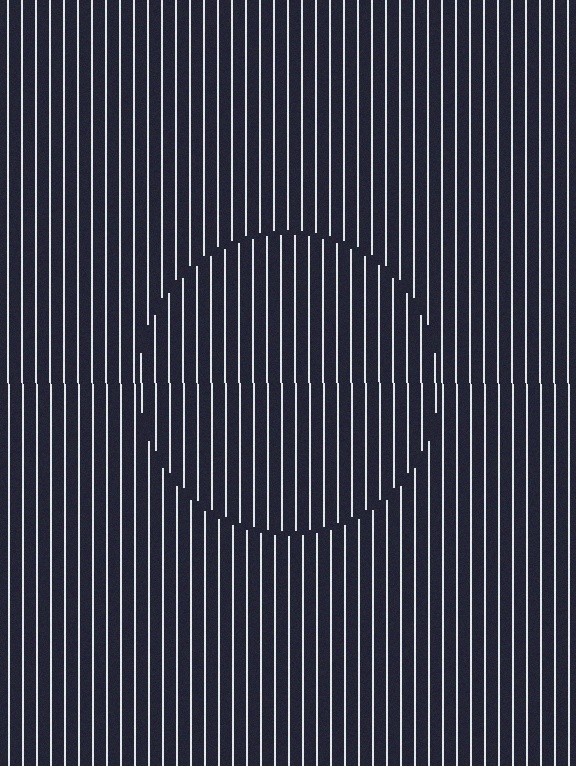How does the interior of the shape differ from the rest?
The interior of the shape contains the same grating, shifted by half a period — the contour is defined by the phase discontinuity where line-ends from the inner and outer gratings abut.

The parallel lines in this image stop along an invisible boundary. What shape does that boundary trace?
An illusory circle. The interior of the shape contains the same grating, shifted by half a period — the contour is defined by the phase discontinuity where line-ends from the inner and outer gratings abut.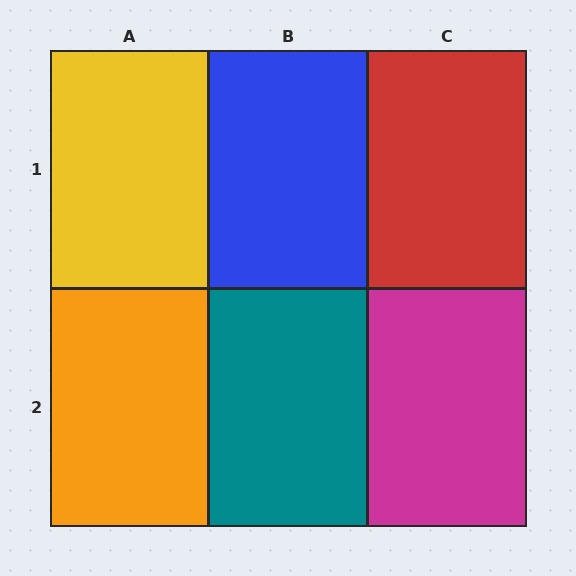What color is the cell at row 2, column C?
Magenta.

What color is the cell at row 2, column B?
Teal.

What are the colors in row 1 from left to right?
Yellow, blue, red.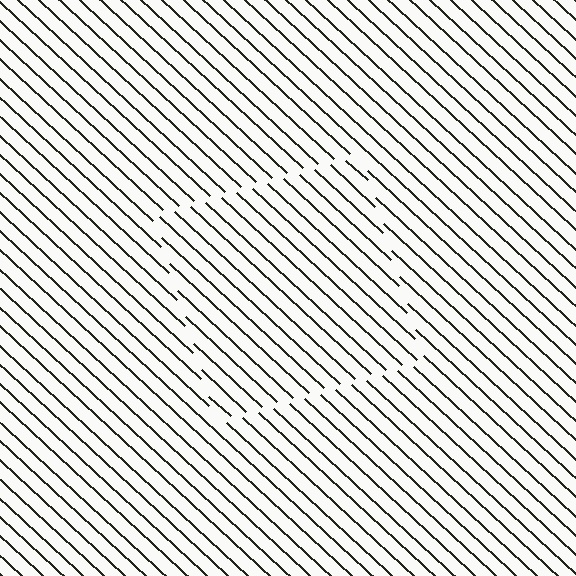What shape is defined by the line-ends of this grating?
An illusory square. The interior of the shape contains the same grating, shifted by half a period — the contour is defined by the phase discontinuity where line-ends from the inner and outer gratings abut.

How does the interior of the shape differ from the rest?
The interior of the shape contains the same grating, shifted by half a period — the contour is defined by the phase discontinuity where line-ends from the inner and outer gratings abut.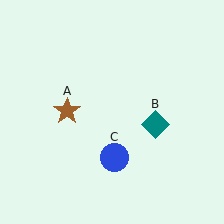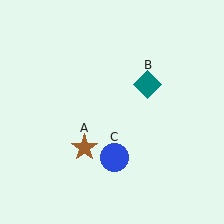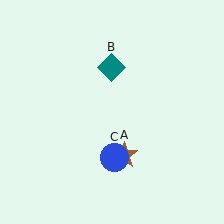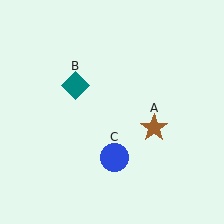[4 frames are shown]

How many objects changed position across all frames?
2 objects changed position: brown star (object A), teal diamond (object B).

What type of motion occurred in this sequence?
The brown star (object A), teal diamond (object B) rotated counterclockwise around the center of the scene.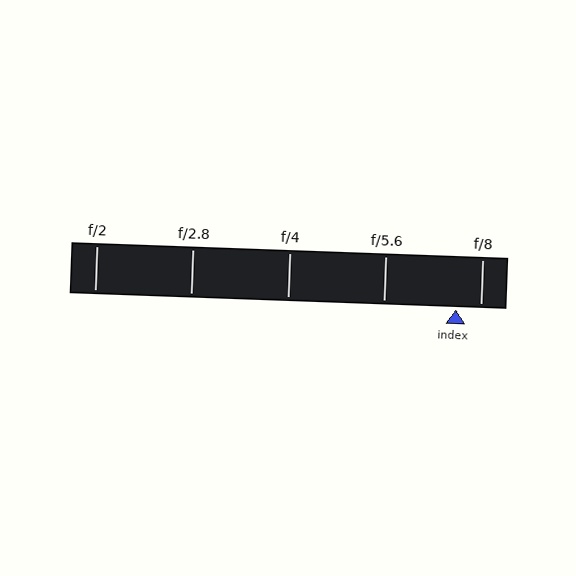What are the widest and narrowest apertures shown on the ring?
The widest aperture shown is f/2 and the narrowest is f/8.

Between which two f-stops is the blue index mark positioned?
The index mark is between f/5.6 and f/8.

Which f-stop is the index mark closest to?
The index mark is closest to f/8.